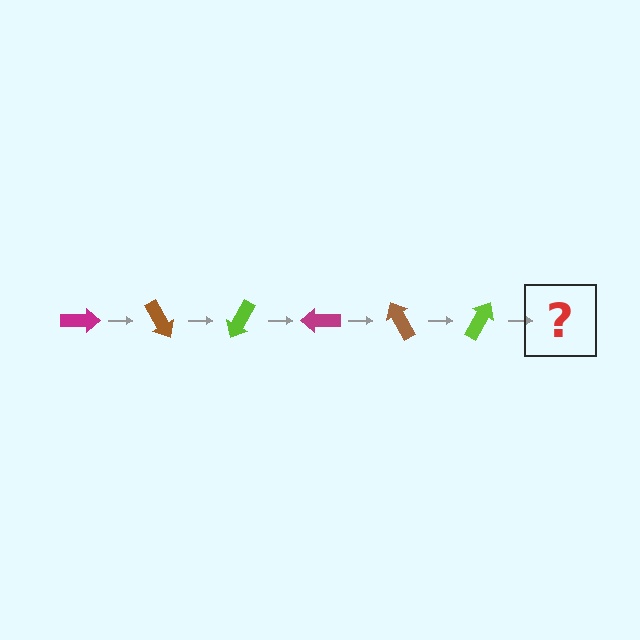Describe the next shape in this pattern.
It should be a magenta arrow, rotated 360 degrees from the start.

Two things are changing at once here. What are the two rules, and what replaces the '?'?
The two rules are that it rotates 60 degrees each step and the color cycles through magenta, brown, and lime. The '?' should be a magenta arrow, rotated 360 degrees from the start.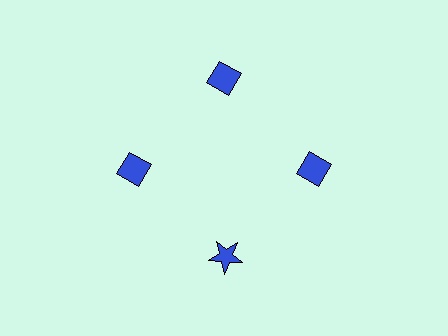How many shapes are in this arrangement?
There are 4 shapes arranged in a ring pattern.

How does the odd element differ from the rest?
It has a different shape: star instead of diamond.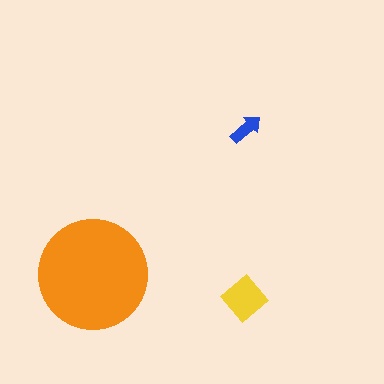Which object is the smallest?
The blue arrow.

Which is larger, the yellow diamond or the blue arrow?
The yellow diamond.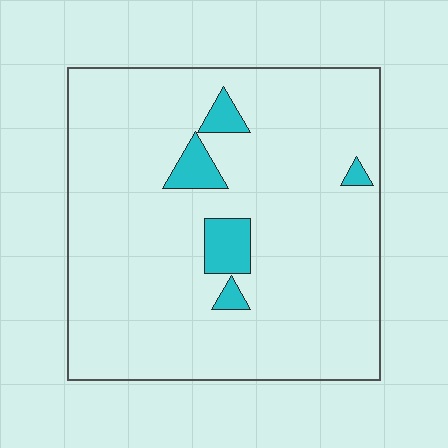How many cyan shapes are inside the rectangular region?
5.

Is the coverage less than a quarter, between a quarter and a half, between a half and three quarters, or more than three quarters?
Less than a quarter.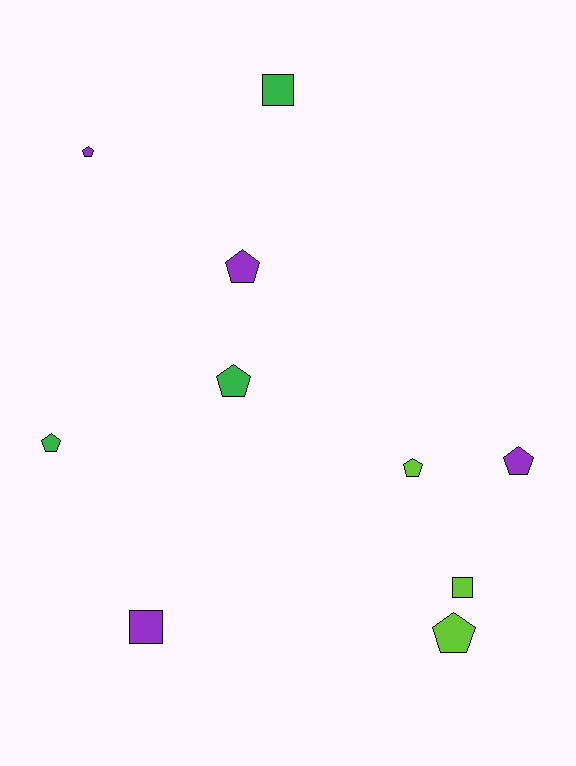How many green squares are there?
There is 1 green square.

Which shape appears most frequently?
Pentagon, with 7 objects.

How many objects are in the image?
There are 10 objects.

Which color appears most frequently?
Purple, with 4 objects.